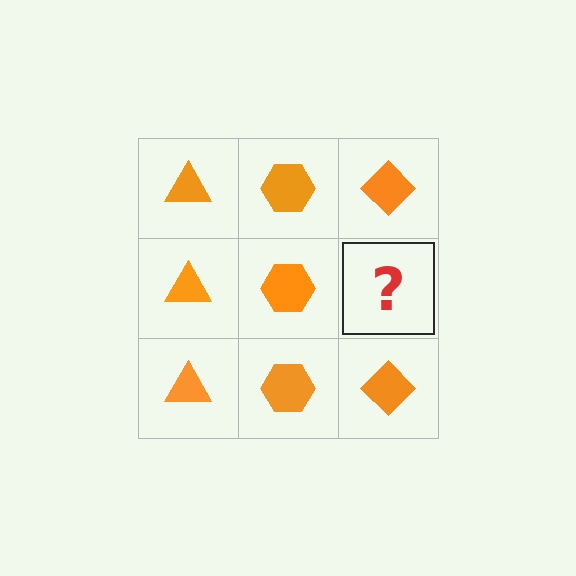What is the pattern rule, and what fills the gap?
The rule is that each column has a consistent shape. The gap should be filled with an orange diamond.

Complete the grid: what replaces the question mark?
The question mark should be replaced with an orange diamond.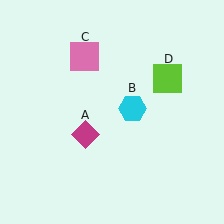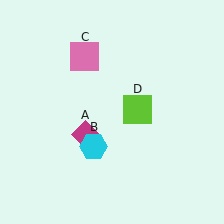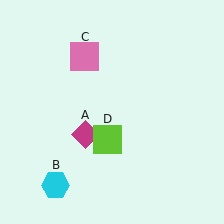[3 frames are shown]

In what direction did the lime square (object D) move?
The lime square (object D) moved down and to the left.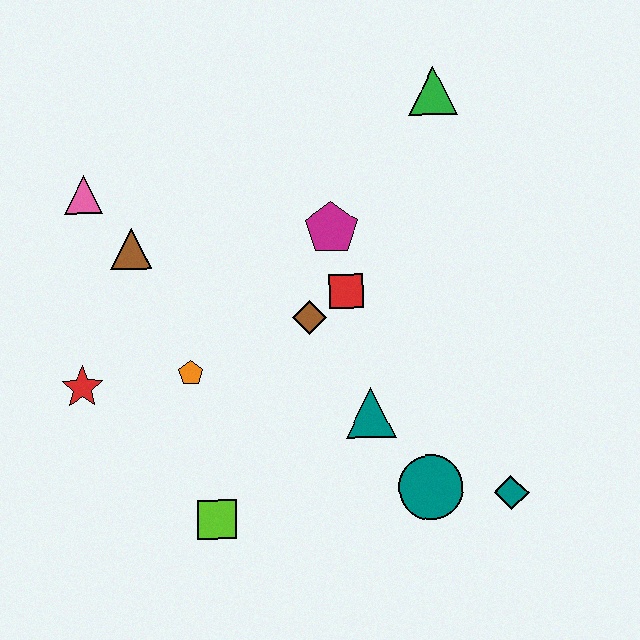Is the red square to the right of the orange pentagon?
Yes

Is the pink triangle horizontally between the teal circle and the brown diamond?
No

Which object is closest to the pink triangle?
The brown triangle is closest to the pink triangle.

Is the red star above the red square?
No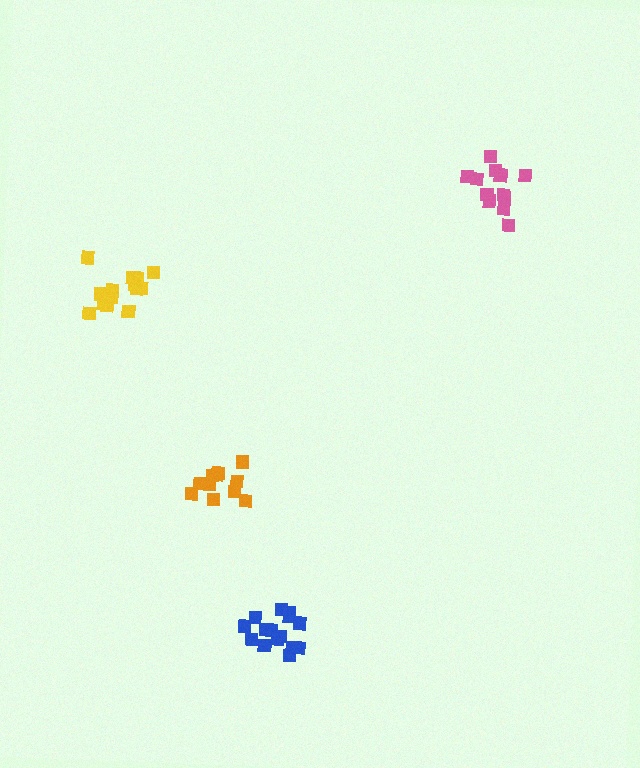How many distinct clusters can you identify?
There are 4 distinct clusters.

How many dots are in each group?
Group 1: 15 dots, Group 2: 16 dots, Group 3: 11 dots, Group 4: 13 dots (55 total).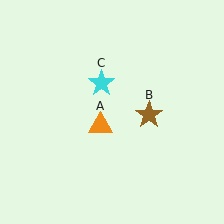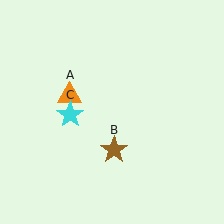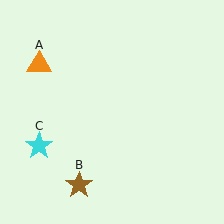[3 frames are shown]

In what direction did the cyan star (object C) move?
The cyan star (object C) moved down and to the left.